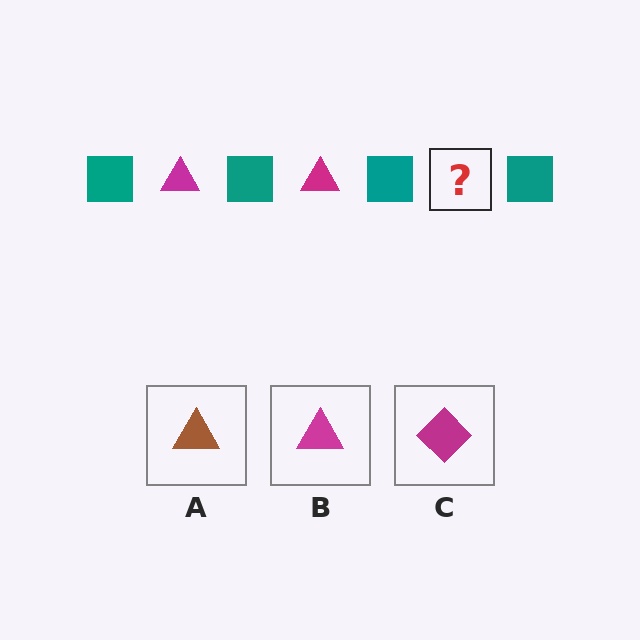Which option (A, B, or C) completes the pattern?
B.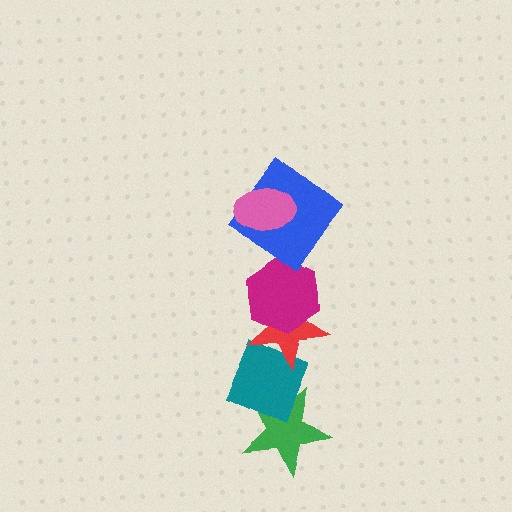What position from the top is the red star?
The red star is 4th from the top.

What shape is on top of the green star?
The teal diamond is on top of the green star.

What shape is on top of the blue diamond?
The pink ellipse is on top of the blue diamond.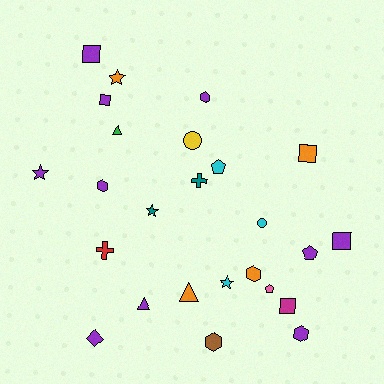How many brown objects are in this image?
There is 1 brown object.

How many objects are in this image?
There are 25 objects.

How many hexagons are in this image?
There are 5 hexagons.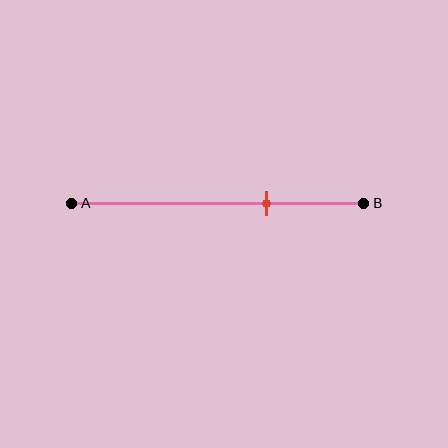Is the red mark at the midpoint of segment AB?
No, the mark is at about 65% from A, not at the 50% midpoint.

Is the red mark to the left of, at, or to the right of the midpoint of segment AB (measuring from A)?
The red mark is to the right of the midpoint of segment AB.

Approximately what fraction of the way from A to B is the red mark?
The red mark is approximately 65% of the way from A to B.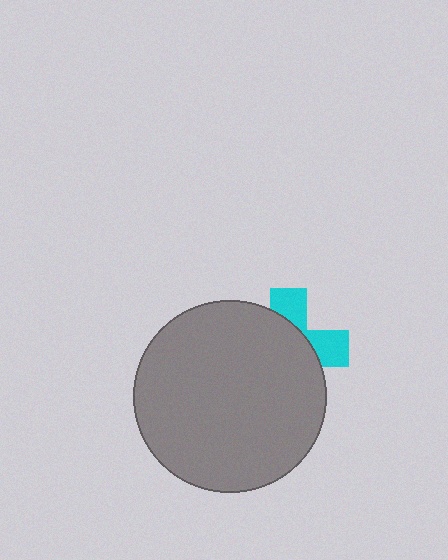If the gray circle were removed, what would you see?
You would see the complete cyan cross.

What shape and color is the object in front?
The object in front is a gray circle.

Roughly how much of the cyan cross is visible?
A small part of it is visible (roughly 34%).